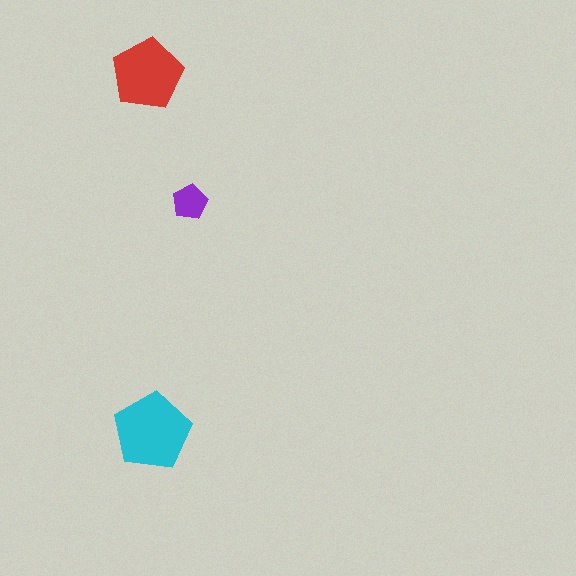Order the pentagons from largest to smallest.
the cyan one, the red one, the purple one.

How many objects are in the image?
There are 3 objects in the image.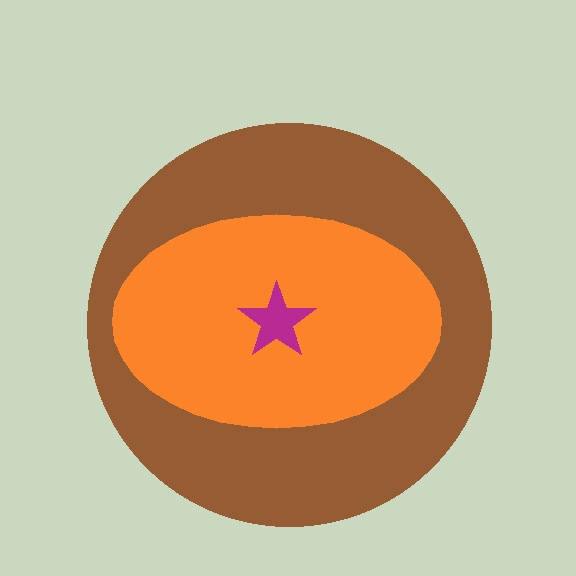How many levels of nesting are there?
3.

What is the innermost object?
The magenta star.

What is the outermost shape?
The brown circle.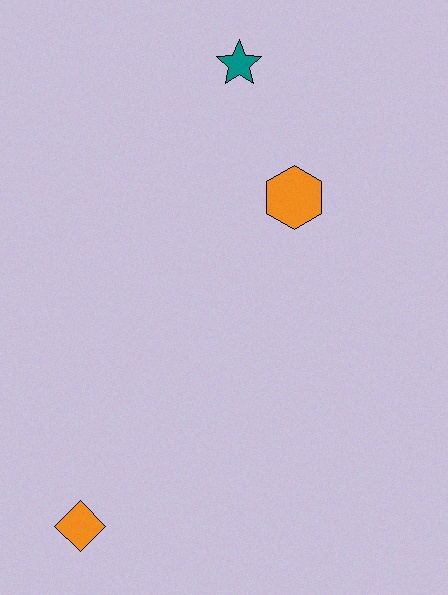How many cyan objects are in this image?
There are no cyan objects.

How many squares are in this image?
There are no squares.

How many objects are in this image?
There are 3 objects.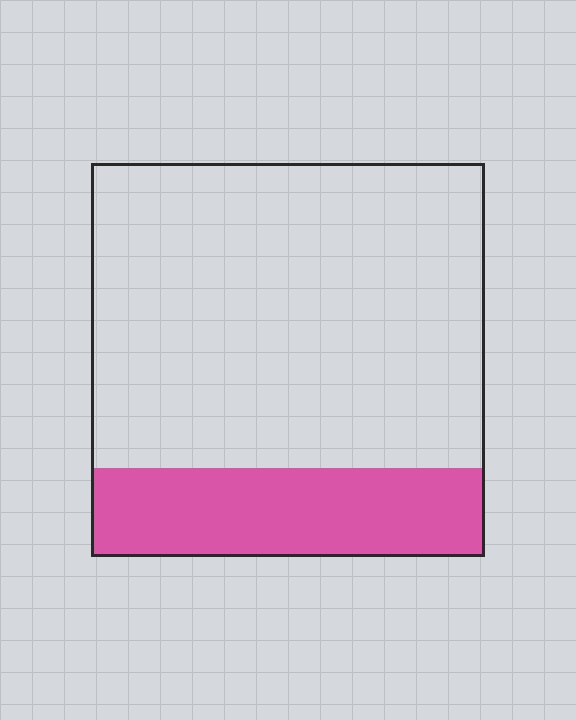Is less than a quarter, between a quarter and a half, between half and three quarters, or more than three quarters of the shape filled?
Less than a quarter.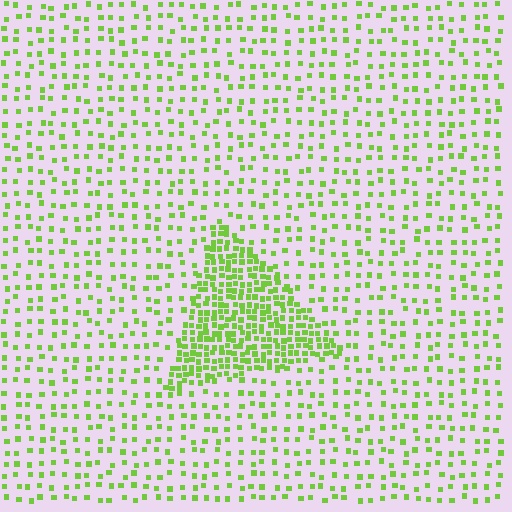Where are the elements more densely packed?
The elements are more densely packed inside the triangle boundary.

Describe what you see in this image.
The image contains small lime elements arranged at two different densities. A triangle-shaped region is visible where the elements are more densely packed than the surrounding area.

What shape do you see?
I see a triangle.